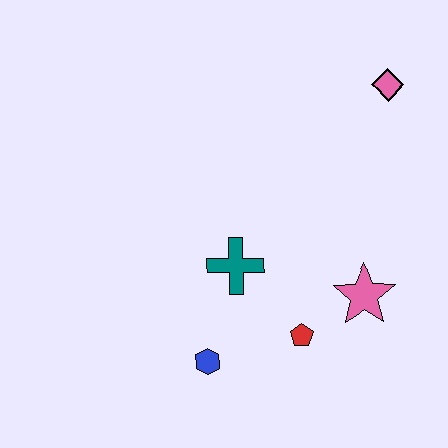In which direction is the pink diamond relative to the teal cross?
The pink diamond is above the teal cross.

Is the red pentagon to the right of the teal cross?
Yes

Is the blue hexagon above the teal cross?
No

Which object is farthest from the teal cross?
The pink diamond is farthest from the teal cross.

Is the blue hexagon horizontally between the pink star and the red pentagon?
No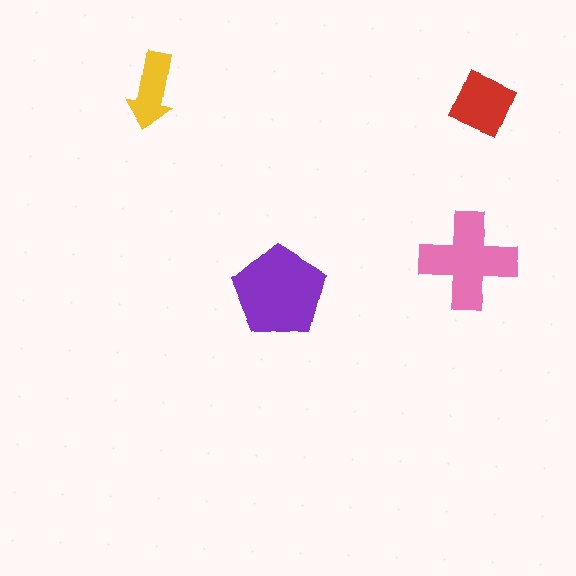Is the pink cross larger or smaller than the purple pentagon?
Smaller.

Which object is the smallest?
The yellow arrow.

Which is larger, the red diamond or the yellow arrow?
The red diamond.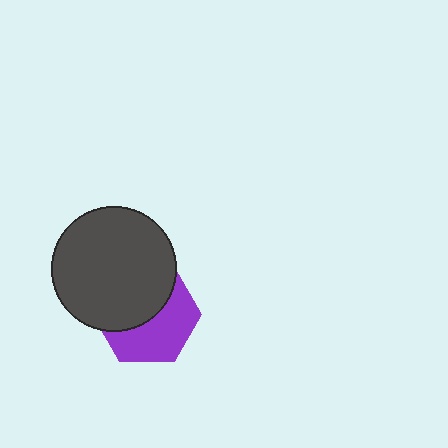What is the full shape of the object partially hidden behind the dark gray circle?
The partially hidden object is a purple hexagon.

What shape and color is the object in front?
The object in front is a dark gray circle.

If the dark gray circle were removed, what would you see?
You would see the complete purple hexagon.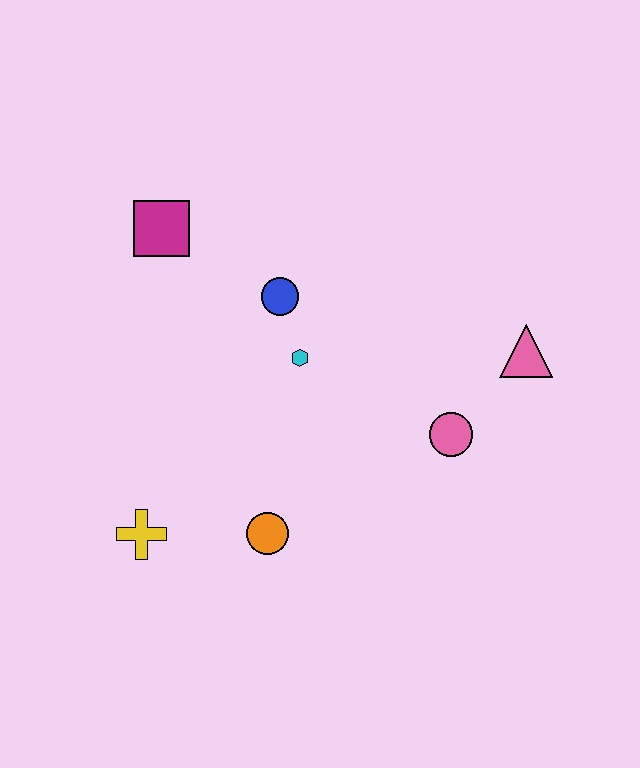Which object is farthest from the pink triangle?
The yellow cross is farthest from the pink triangle.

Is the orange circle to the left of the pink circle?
Yes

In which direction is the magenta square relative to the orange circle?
The magenta square is above the orange circle.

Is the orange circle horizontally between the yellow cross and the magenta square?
No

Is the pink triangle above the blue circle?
No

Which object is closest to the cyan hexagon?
The blue circle is closest to the cyan hexagon.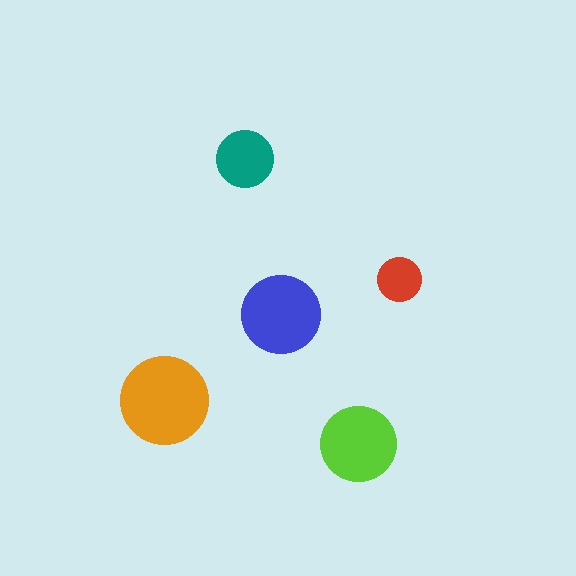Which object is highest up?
The teal circle is topmost.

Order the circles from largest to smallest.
the orange one, the blue one, the lime one, the teal one, the red one.